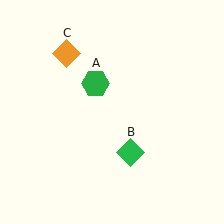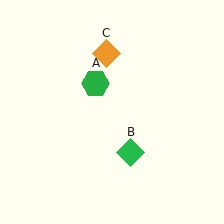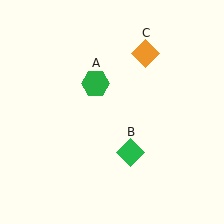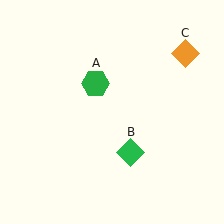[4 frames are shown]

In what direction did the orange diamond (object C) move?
The orange diamond (object C) moved right.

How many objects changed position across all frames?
1 object changed position: orange diamond (object C).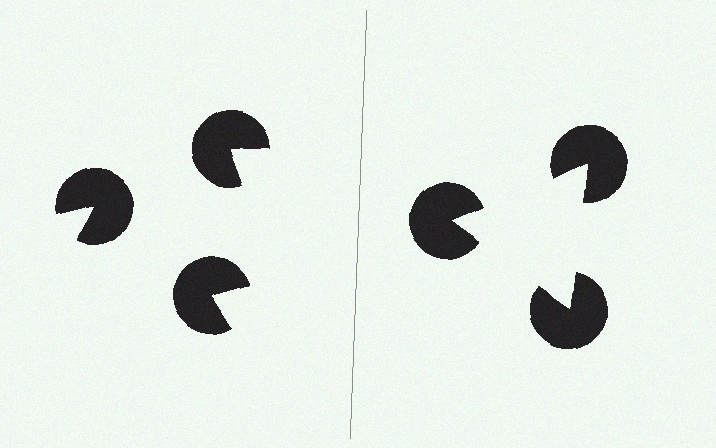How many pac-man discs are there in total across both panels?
6 — 3 on each side.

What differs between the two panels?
The pac-man discs are positioned identically on both sides; only the wedge orientations differ. On the right they align to a triangle; on the left they are misaligned.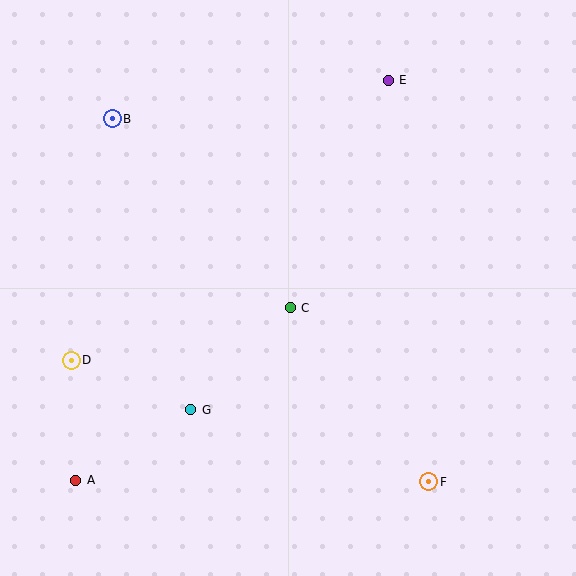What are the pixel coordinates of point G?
Point G is at (191, 410).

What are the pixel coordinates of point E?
Point E is at (388, 80).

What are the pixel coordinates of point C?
Point C is at (290, 308).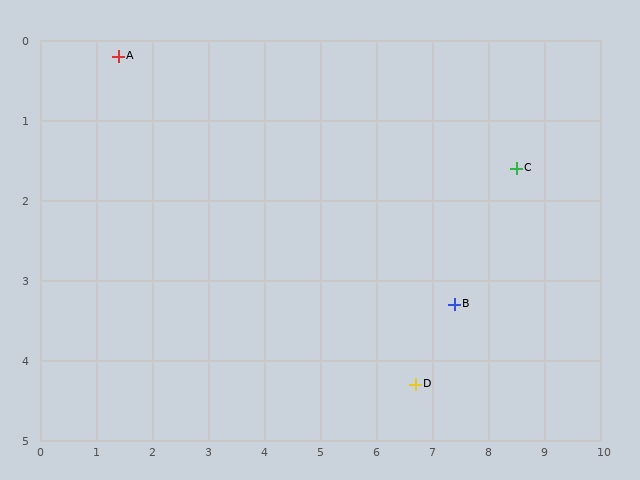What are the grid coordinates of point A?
Point A is at approximately (1.4, 0.2).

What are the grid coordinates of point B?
Point B is at approximately (7.4, 3.3).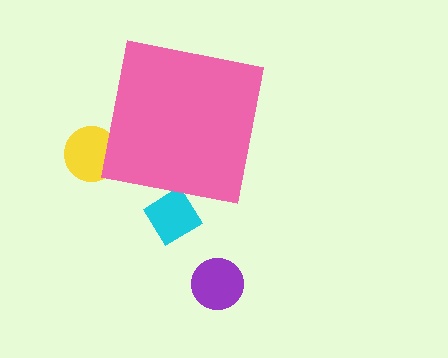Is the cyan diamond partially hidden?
Yes, the cyan diamond is partially hidden behind the pink square.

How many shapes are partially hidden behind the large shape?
2 shapes are partially hidden.